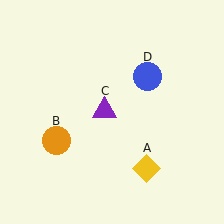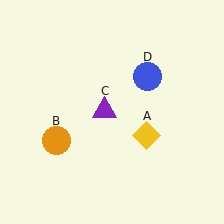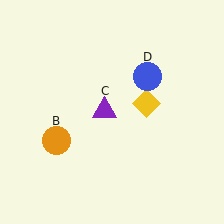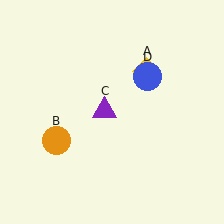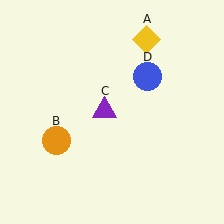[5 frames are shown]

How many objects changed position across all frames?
1 object changed position: yellow diamond (object A).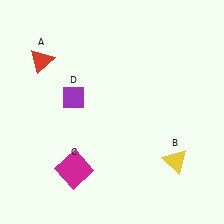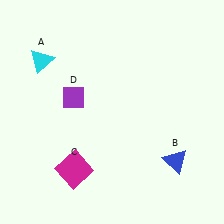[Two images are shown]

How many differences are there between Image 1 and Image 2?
There are 2 differences between the two images.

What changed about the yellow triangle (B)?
In Image 1, B is yellow. In Image 2, it changed to blue.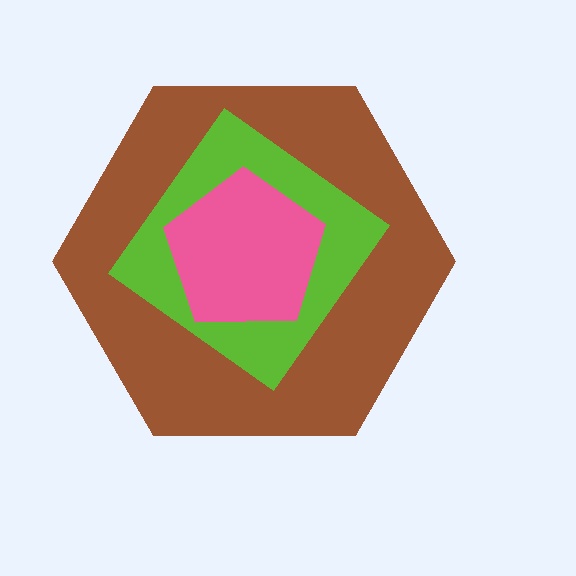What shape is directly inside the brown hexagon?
The lime diamond.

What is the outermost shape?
The brown hexagon.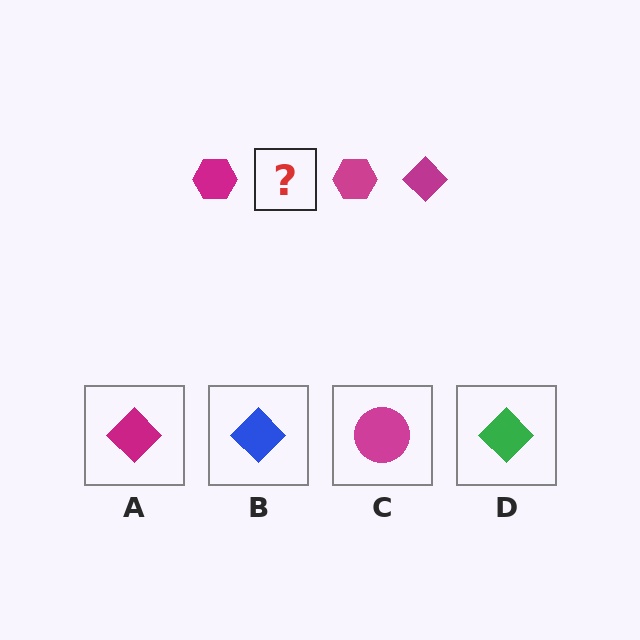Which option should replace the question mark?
Option A.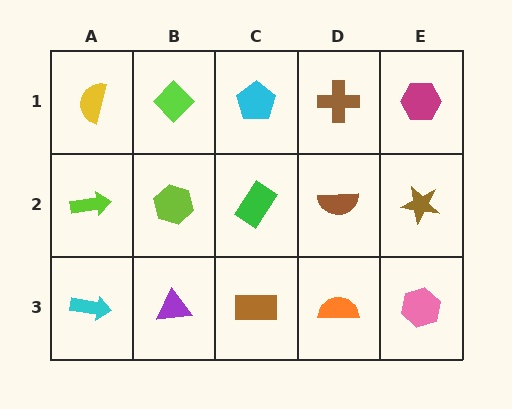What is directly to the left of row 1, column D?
A cyan pentagon.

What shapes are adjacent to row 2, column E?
A magenta hexagon (row 1, column E), a pink hexagon (row 3, column E), a brown semicircle (row 2, column D).